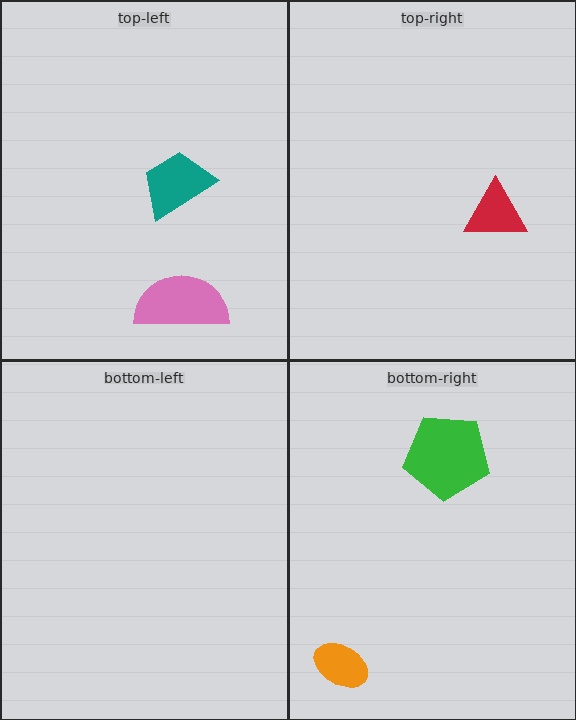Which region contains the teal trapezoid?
The top-left region.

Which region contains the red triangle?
The top-right region.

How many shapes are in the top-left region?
2.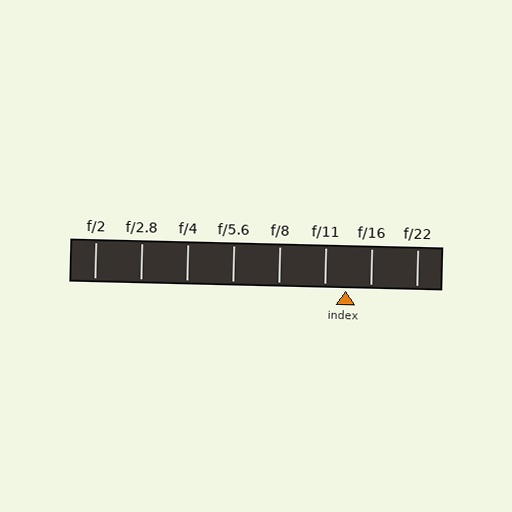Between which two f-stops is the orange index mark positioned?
The index mark is between f/11 and f/16.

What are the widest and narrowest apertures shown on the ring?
The widest aperture shown is f/2 and the narrowest is f/22.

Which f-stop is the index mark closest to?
The index mark is closest to f/11.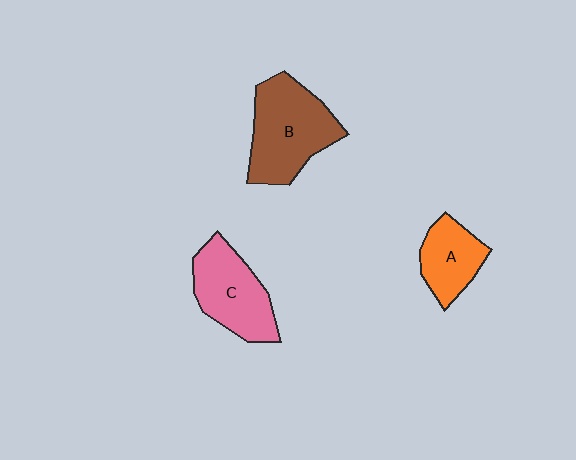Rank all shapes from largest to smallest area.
From largest to smallest: B (brown), C (pink), A (orange).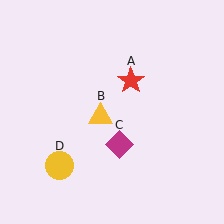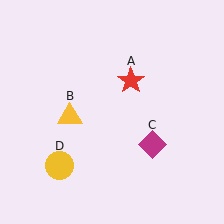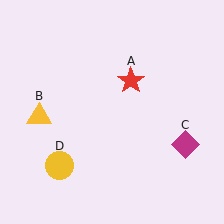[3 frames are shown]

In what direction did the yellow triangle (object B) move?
The yellow triangle (object B) moved left.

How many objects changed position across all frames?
2 objects changed position: yellow triangle (object B), magenta diamond (object C).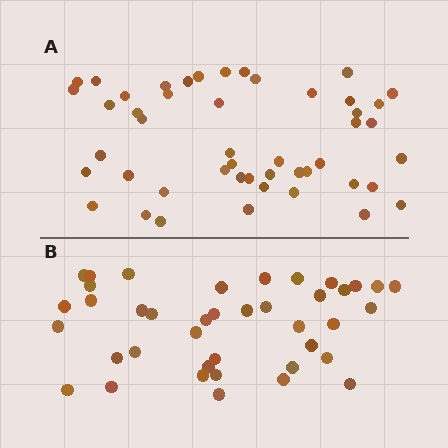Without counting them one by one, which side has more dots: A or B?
Region A (the top region) has more dots.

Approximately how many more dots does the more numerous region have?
Region A has roughly 8 or so more dots than region B.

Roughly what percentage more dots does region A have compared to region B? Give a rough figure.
About 20% more.